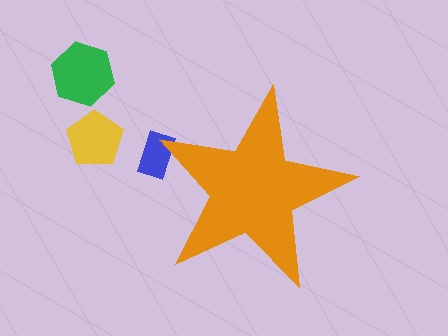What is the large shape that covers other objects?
An orange star.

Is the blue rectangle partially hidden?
Yes, the blue rectangle is partially hidden behind the orange star.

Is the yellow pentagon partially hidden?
No, the yellow pentagon is fully visible.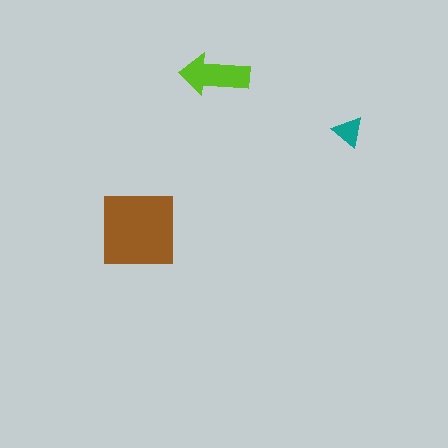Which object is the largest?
The brown square.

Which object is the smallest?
The teal triangle.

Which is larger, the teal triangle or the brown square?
The brown square.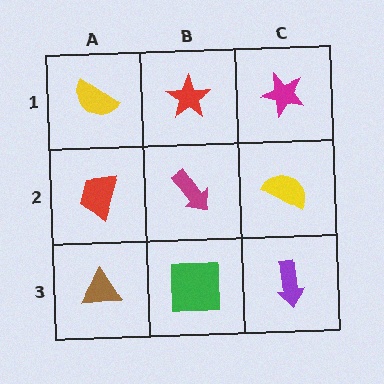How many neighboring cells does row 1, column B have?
3.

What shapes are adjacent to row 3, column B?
A magenta arrow (row 2, column B), a brown triangle (row 3, column A), a purple arrow (row 3, column C).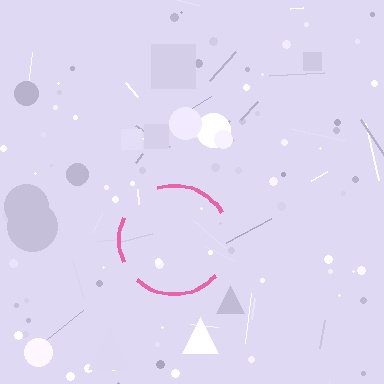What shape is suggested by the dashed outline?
The dashed outline suggests a circle.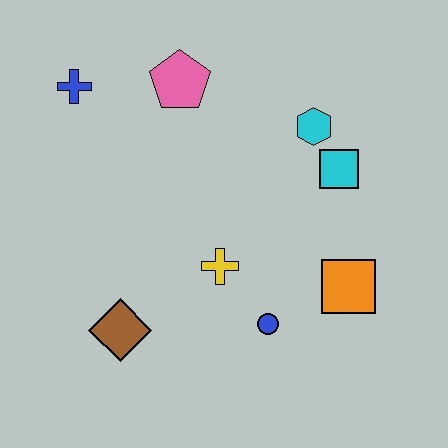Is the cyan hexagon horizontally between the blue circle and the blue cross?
No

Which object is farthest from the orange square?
The blue cross is farthest from the orange square.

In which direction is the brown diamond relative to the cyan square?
The brown diamond is to the left of the cyan square.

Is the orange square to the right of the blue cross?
Yes